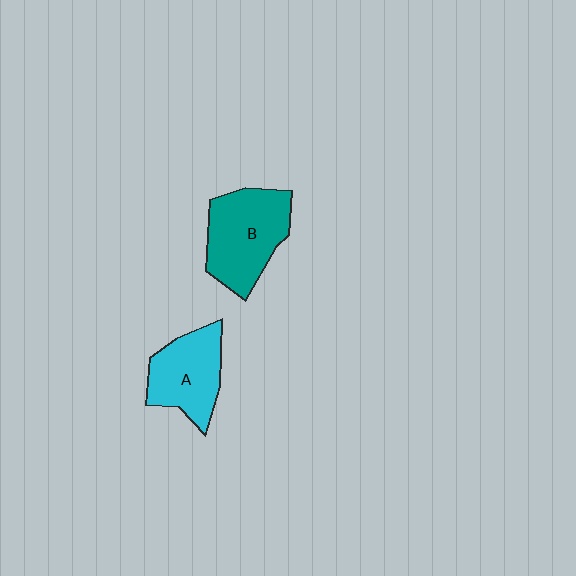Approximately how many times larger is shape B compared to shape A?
Approximately 1.2 times.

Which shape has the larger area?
Shape B (teal).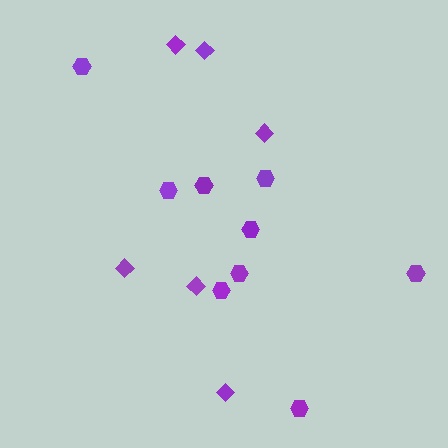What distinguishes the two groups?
There are 2 groups: one group of diamonds (6) and one group of hexagons (9).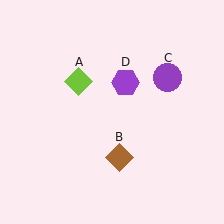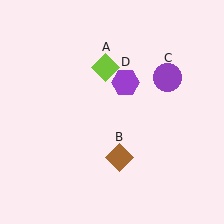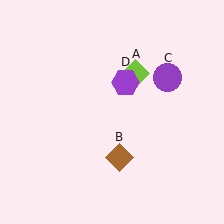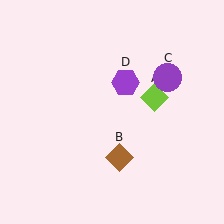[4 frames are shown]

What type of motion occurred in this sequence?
The lime diamond (object A) rotated clockwise around the center of the scene.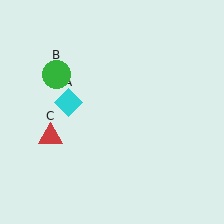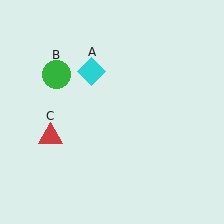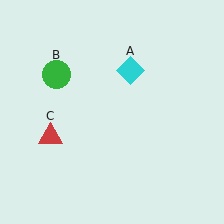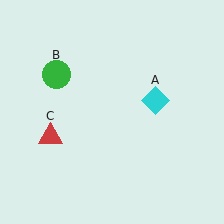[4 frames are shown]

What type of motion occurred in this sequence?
The cyan diamond (object A) rotated clockwise around the center of the scene.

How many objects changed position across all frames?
1 object changed position: cyan diamond (object A).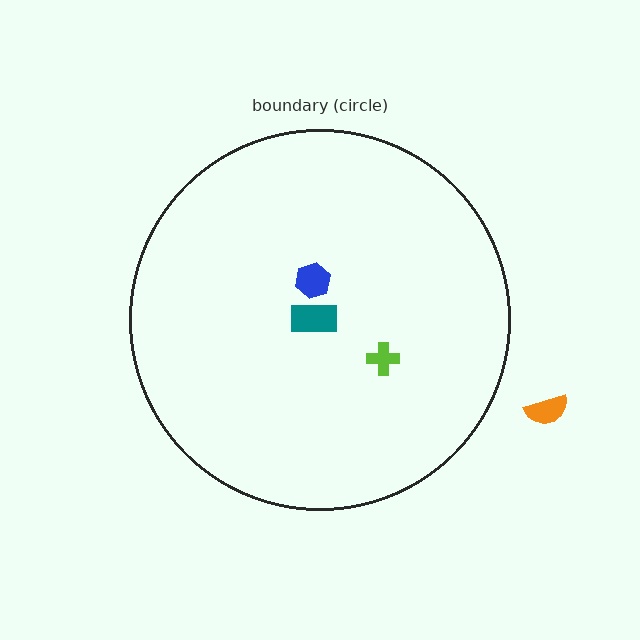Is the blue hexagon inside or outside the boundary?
Inside.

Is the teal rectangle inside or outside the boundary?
Inside.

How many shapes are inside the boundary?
3 inside, 1 outside.